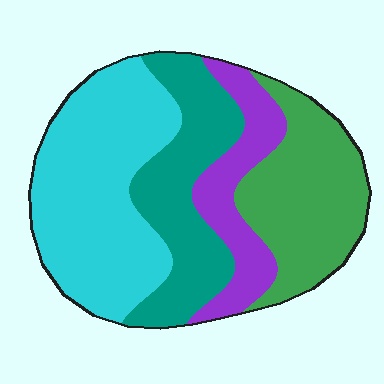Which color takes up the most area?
Cyan, at roughly 35%.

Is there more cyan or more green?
Cyan.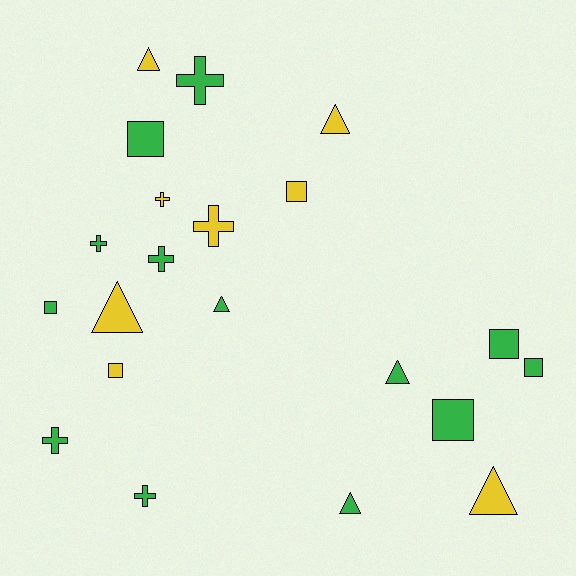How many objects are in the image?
There are 21 objects.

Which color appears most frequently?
Green, with 13 objects.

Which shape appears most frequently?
Cross, with 7 objects.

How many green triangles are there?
There are 3 green triangles.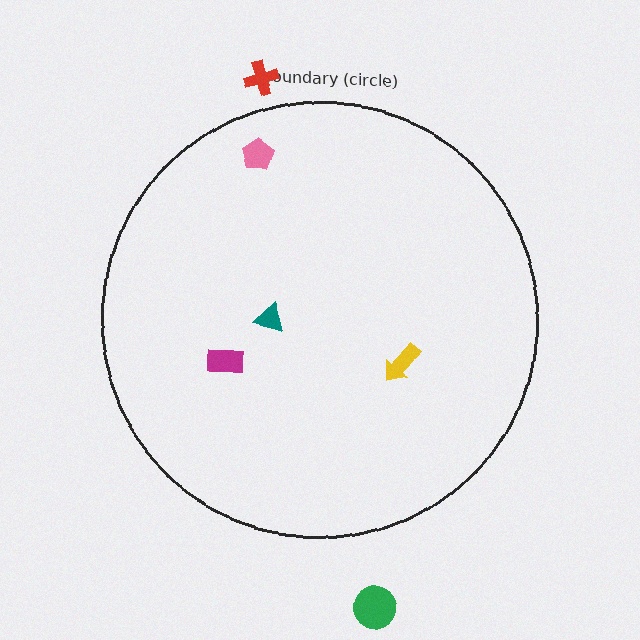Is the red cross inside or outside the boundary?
Outside.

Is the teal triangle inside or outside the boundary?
Inside.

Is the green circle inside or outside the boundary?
Outside.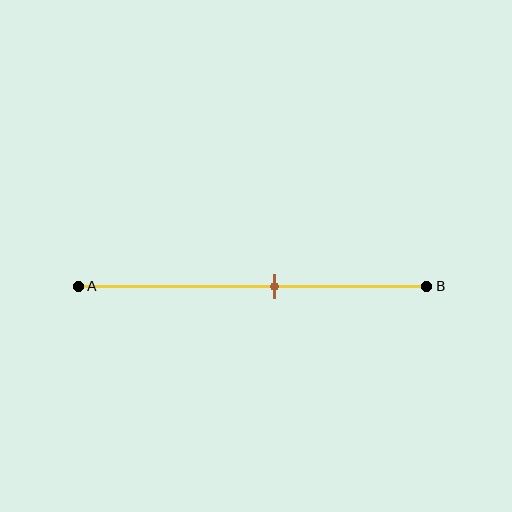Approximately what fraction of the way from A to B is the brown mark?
The brown mark is approximately 55% of the way from A to B.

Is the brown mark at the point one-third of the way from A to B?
No, the mark is at about 55% from A, not at the 33% one-third point.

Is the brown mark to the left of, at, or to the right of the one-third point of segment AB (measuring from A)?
The brown mark is to the right of the one-third point of segment AB.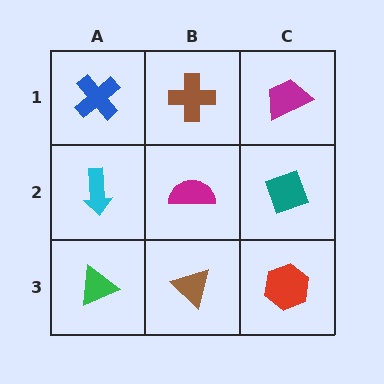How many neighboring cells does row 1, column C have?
2.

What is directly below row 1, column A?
A cyan arrow.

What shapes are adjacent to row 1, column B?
A magenta semicircle (row 2, column B), a blue cross (row 1, column A), a magenta trapezoid (row 1, column C).